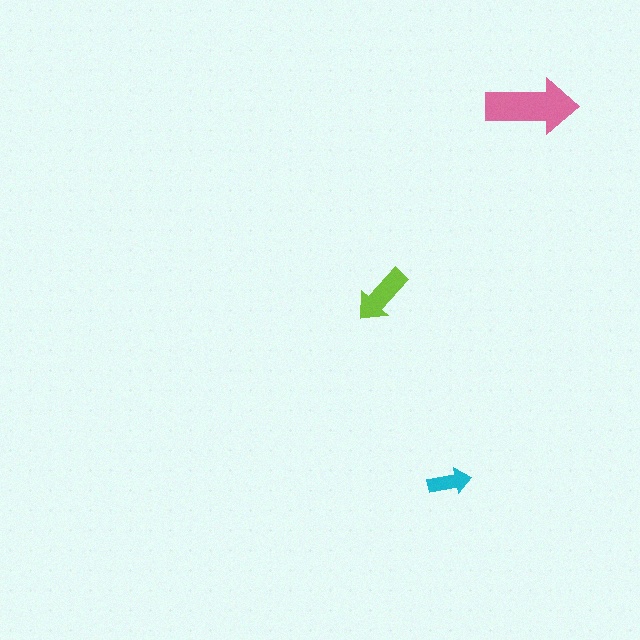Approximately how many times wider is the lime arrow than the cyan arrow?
About 1.5 times wider.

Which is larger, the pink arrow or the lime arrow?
The pink one.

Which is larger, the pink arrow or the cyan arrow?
The pink one.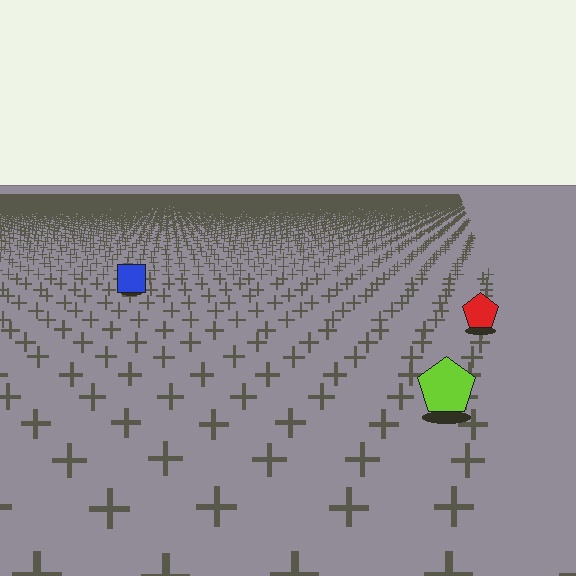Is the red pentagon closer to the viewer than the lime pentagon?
No. The lime pentagon is closer — you can tell from the texture gradient: the ground texture is coarser near it.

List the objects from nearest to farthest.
From nearest to farthest: the lime pentagon, the red pentagon, the blue square.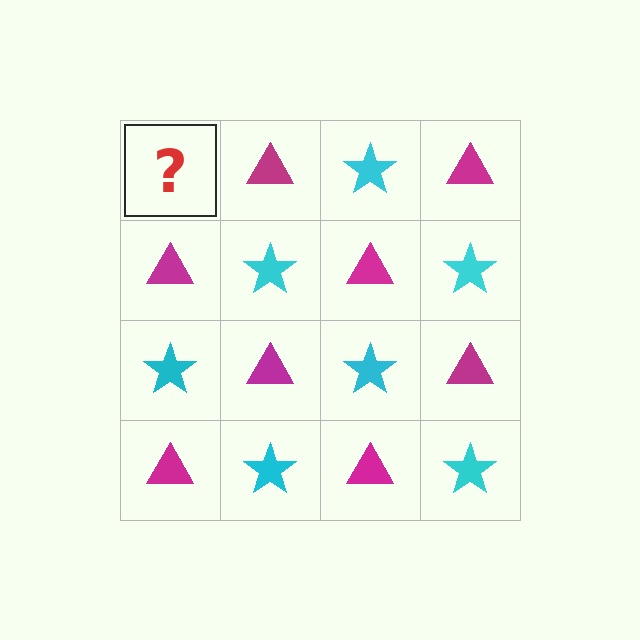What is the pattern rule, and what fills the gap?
The rule is that it alternates cyan star and magenta triangle in a checkerboard pattern. The gap should be filled with a cyan star.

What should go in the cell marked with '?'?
The missing cell should contain a cyan star.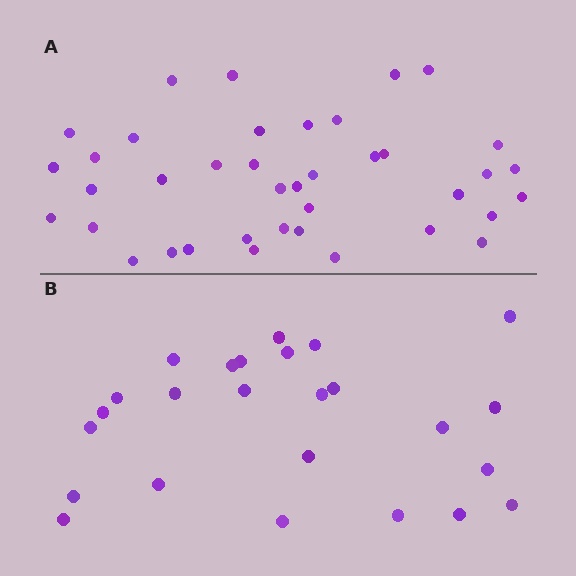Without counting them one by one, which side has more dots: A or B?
Region A (the top region) has more dots.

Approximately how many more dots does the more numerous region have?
Region A has approximately 15 more dots than region B.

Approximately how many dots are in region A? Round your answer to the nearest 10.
About 40 dots. (The exact count is 39, which rounds to 40.)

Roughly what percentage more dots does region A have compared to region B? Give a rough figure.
About 55% more.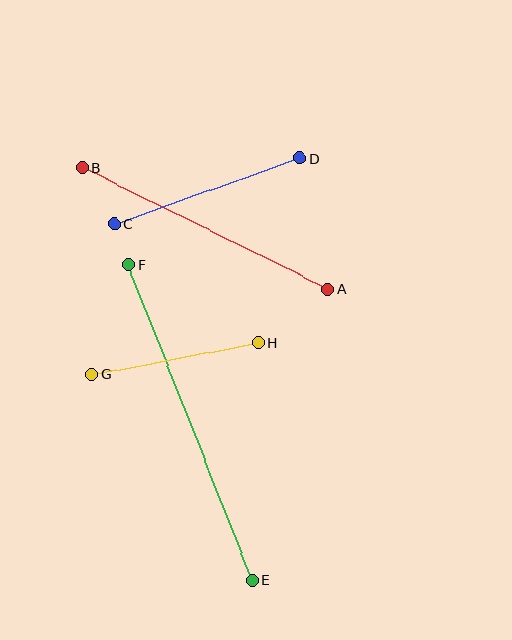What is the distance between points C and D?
The distance is approximately 196 pixels.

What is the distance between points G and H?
The distance is approximately 169 pixels.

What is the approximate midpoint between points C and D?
The midpoint is at approximately (207, 191) pixels.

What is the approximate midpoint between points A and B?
The midpoint is at approximately (205, 229) pixels.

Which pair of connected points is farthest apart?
Points E and F are farthest apart.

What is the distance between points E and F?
The distance is approximately 340 pixels.